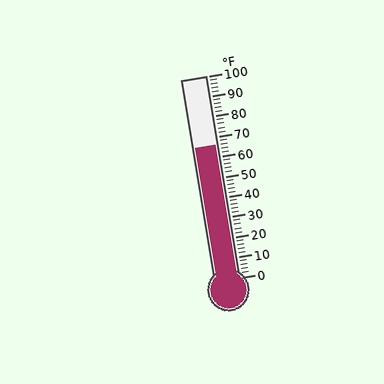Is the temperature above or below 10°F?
The temperature is above 10°F.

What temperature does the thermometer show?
The thermometer shows approximately 66°F.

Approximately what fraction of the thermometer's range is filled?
The thermometer is filled to approximately 65% of its range.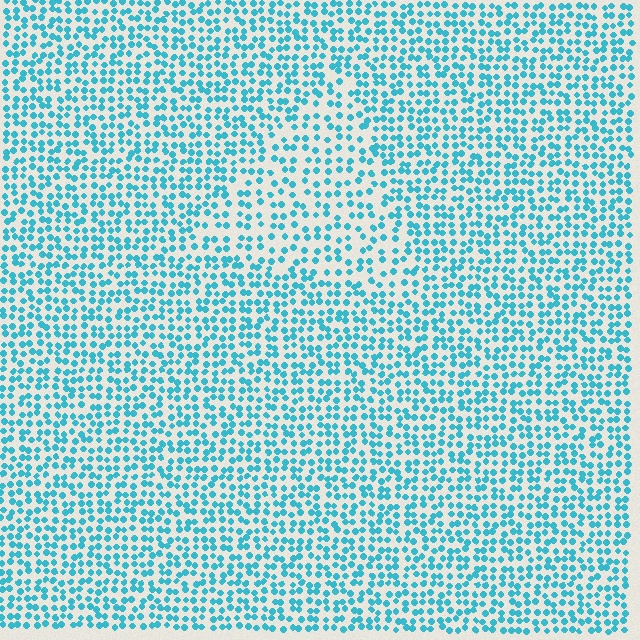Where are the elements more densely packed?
The elements are more densely packed outside the triangle boundary.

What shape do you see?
I see a triangle.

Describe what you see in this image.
The image contains small cyan elements arranged at two different densities. A triangle-shaped region is visible where the elements are less densely packed than the surrounding area.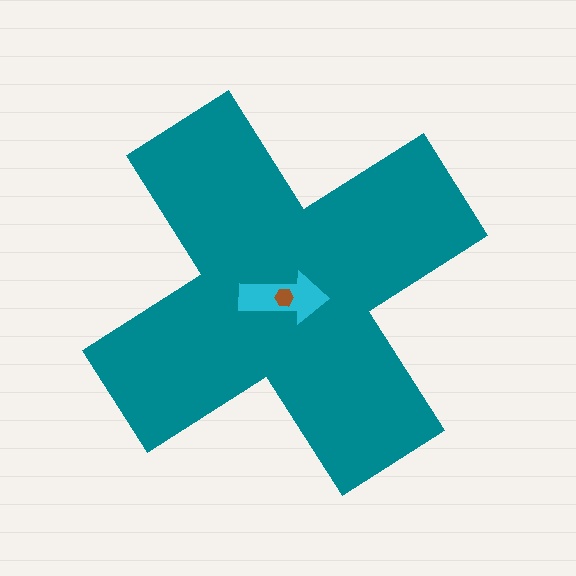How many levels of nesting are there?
3.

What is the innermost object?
The brown hexagon.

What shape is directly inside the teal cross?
The cyan arrow.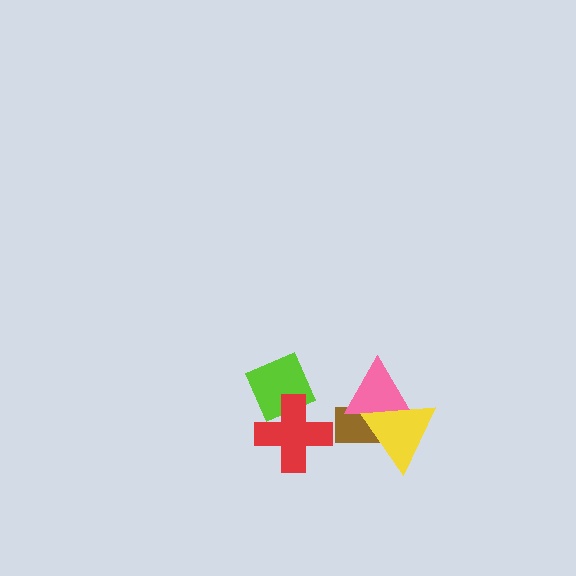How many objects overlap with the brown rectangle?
2 objects overlap with the brown rectangle.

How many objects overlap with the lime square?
1 object overlaps with the lime square.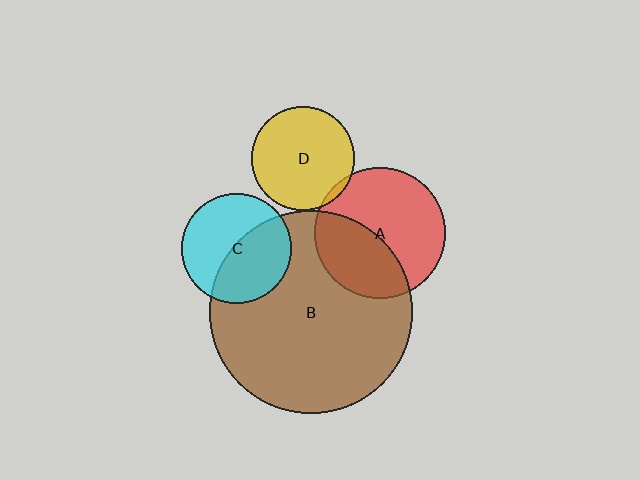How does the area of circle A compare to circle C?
Approximately 1.4 times.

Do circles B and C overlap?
Yes.